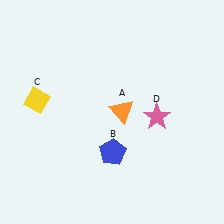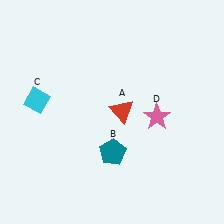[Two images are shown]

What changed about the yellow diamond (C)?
In Image 1, C is yellow. In Image 2, it changed to cyan.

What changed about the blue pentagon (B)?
In Image 1, B is blue. In Image 2, it changed to teal.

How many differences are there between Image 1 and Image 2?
There are 3 differences between the two images.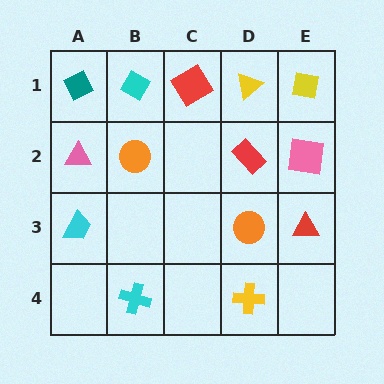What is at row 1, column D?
A yellow triangle.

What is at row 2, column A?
A pink triangle.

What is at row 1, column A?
A teal diamond.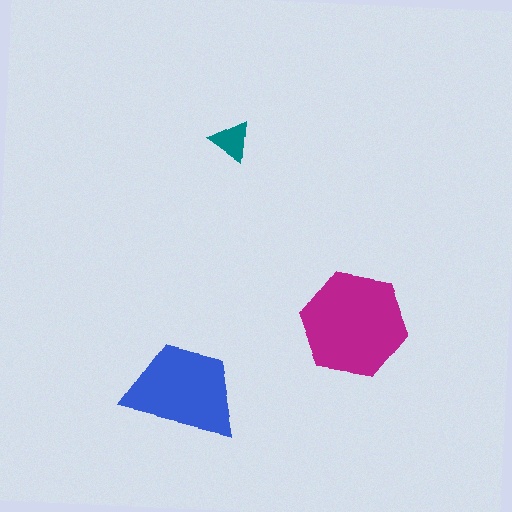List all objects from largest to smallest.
The magenta hexagon, the blue trapezoid, the teal triangle.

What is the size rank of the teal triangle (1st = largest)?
3rd.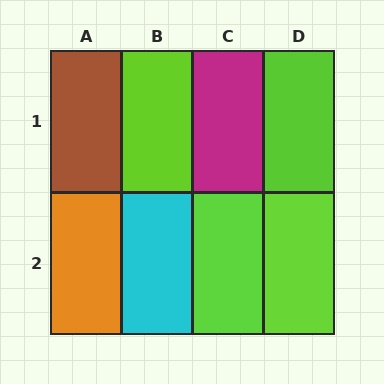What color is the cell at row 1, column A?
Brown.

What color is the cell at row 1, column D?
Lime.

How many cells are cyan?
1 cell is cyan.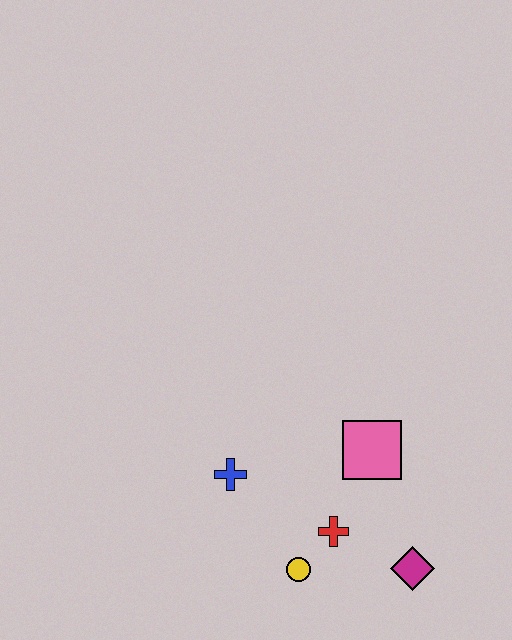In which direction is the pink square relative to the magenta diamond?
The pink square is above the magenta diamond.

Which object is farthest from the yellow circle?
The pink square is farthest from the yellow circle.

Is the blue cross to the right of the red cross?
No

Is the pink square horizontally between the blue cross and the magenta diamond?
Yes